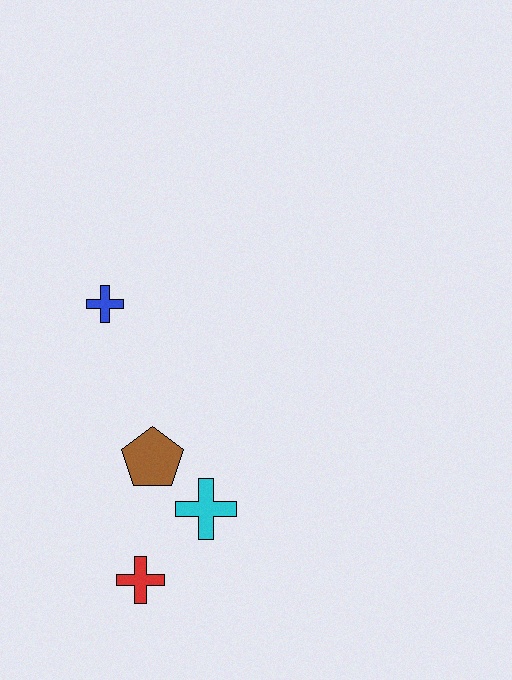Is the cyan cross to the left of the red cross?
No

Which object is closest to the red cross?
The cyan cross is closest to the red cross.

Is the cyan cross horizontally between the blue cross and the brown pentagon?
No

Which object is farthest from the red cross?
The blue cross is farthest from the red cross.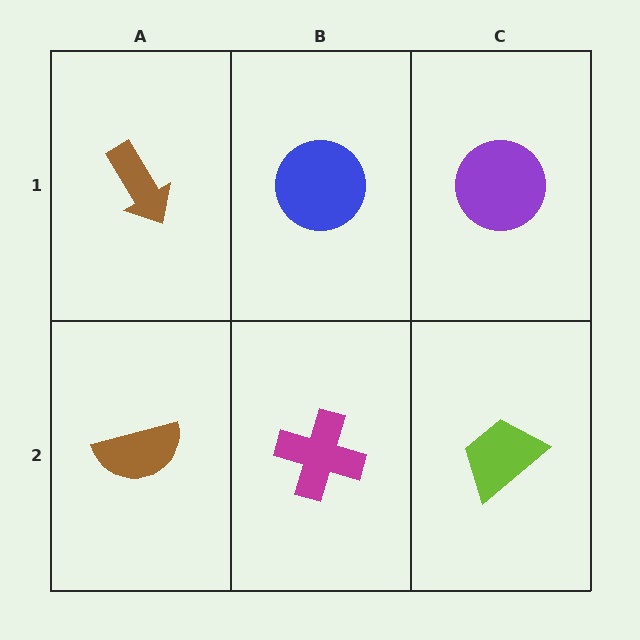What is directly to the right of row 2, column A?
A magenta cross.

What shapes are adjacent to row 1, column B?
A magenta cross (row 2, column B), a brown arrow (row 1, column A), a purple circle (row 1, column C).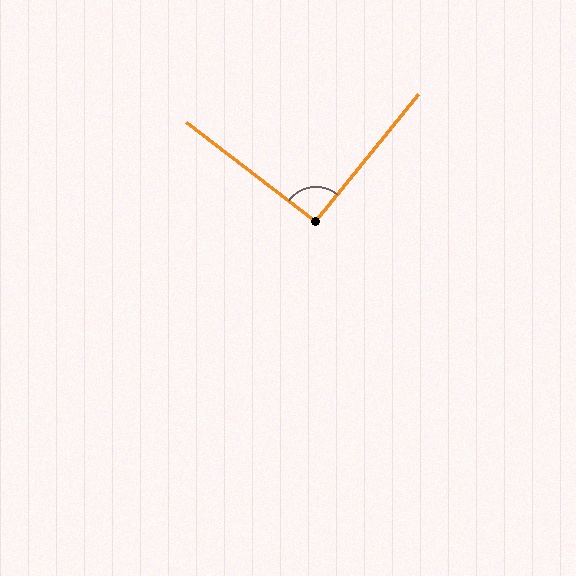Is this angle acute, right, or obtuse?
It is approximately a right angle.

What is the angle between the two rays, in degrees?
Approximately 92 degrees.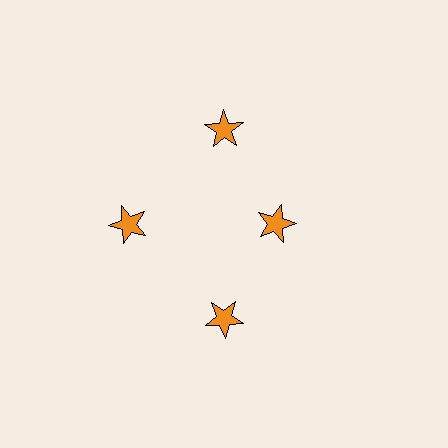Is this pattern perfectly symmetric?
No. The 4 orange stars are arranged in a ring, but one element near the 3 o'clock position is pulled inward toward the center, breaking the 4-fold rotational symmetry.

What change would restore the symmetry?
The symmetry would be restored by moving it outward, back onto the ring so that all 4 stars sit at equal angles and equal distance from the center.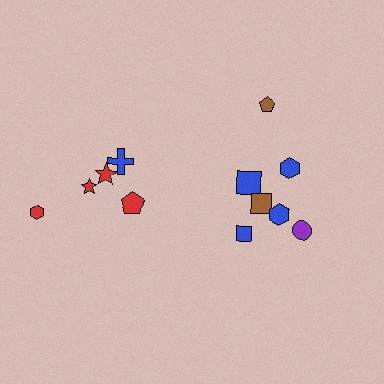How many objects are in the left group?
There are 5 objects.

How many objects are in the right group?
There are 7 objects.